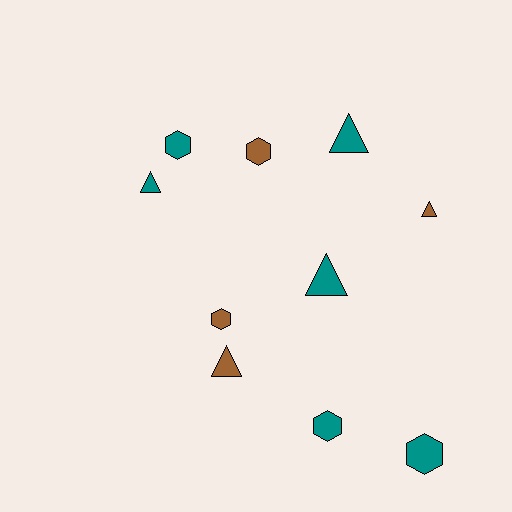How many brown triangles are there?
There are 2 brown triangles.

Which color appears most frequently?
Teal, with 6 objects.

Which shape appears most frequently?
Triangle, with 5 objects.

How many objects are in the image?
There are 10 objects.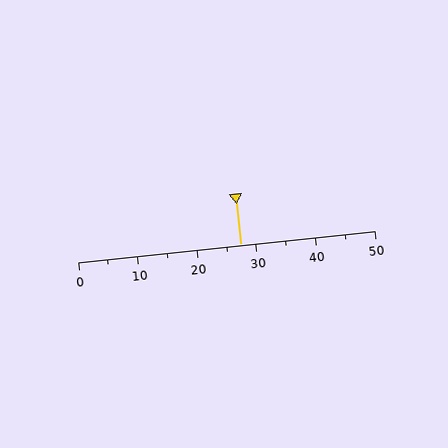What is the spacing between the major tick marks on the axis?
The major ticks are spaced 10 apart.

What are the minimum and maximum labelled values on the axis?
The axis runs from 0 to 50.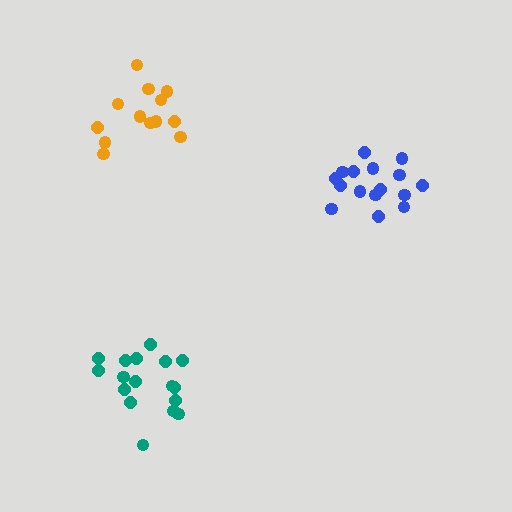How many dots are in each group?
Group 1: 16 dots, Group 2: 17 dots, Group 3: 13 dots (46 total).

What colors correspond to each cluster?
The clusters are colored: blue, teal, orange.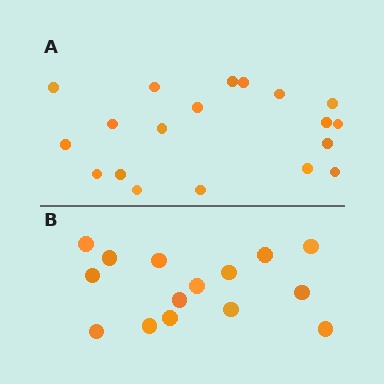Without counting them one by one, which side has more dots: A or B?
Region A (the top region) has more dots.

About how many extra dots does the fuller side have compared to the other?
Region A has about 4 more dots than region B.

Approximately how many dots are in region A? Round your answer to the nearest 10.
About 20 dots. (The exact count is 19, which rounds to 20.)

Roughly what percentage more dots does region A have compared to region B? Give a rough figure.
About 25% more.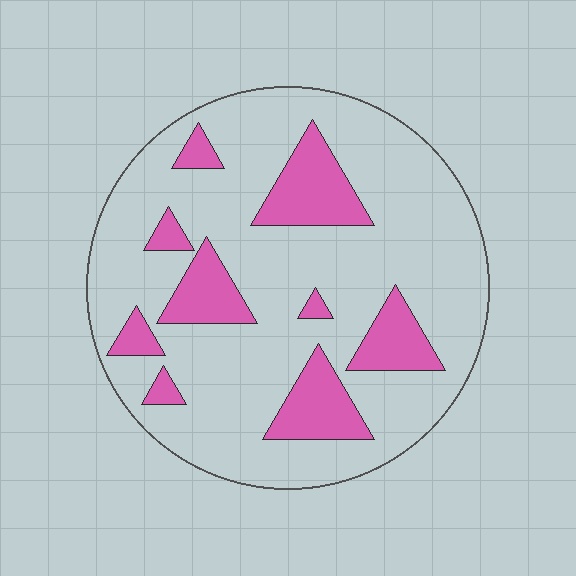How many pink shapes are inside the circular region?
9.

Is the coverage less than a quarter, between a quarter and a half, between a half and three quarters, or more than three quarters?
Less than a quarter.